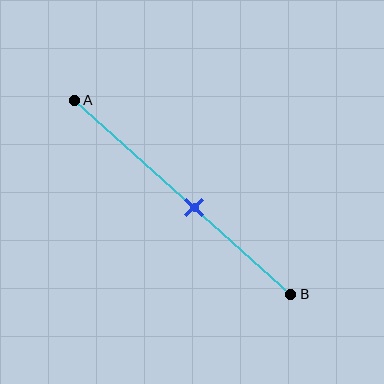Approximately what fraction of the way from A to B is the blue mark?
The blue mark is approximately 55% of the way from A to B.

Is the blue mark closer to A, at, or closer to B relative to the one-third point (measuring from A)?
The blue mark is closer to point B than the one-third point of segment AB.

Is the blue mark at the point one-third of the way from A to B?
No, the mark is at about 55% from A, not at the 33% one-third point.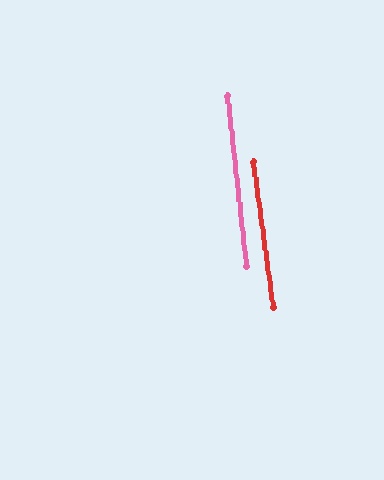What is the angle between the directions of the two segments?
Approximately 1 degree.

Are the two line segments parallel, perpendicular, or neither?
Parallel — their directions differ by only 1.3°.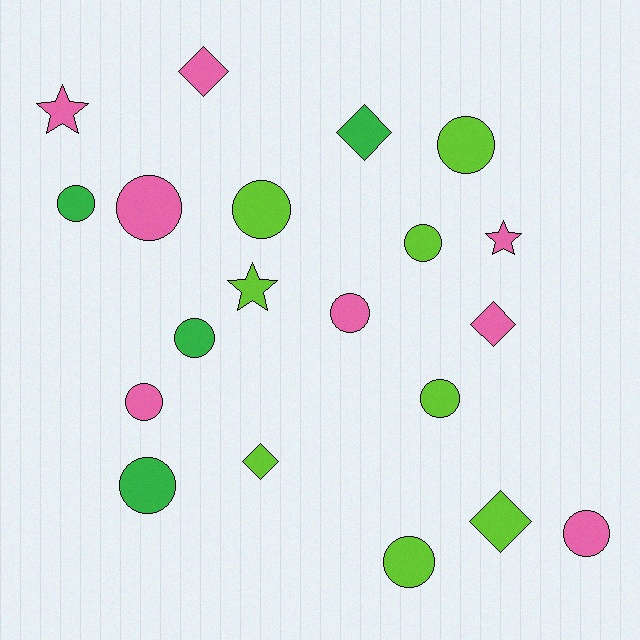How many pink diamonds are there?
There are 2 pink diamonds.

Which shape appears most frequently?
Circle, with 12 objects.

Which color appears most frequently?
Lime, with 8 objects.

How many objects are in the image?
There are 20 objects.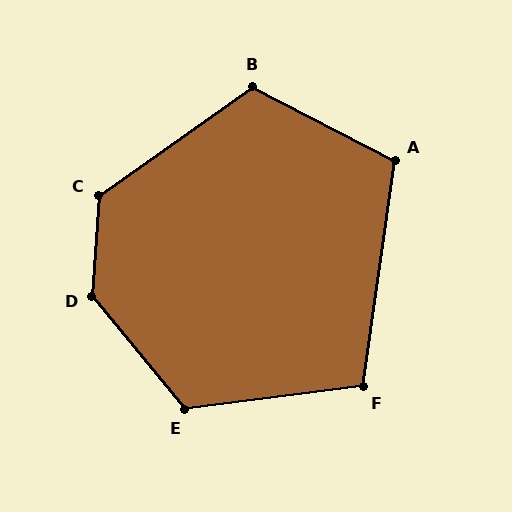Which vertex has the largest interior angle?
D, at approximately 137 degrees.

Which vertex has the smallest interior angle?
F, at approximately 105 degrees.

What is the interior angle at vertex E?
Approximately 122 degrees (obtuse).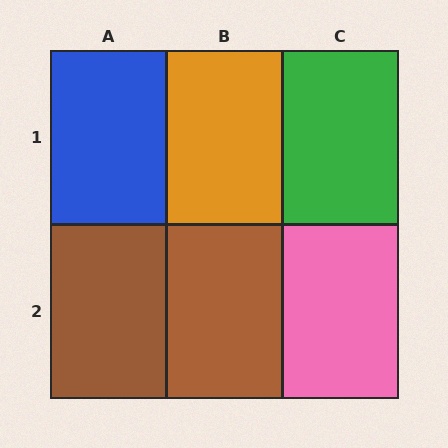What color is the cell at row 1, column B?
Orange.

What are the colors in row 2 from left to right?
Brown, brown, pink.